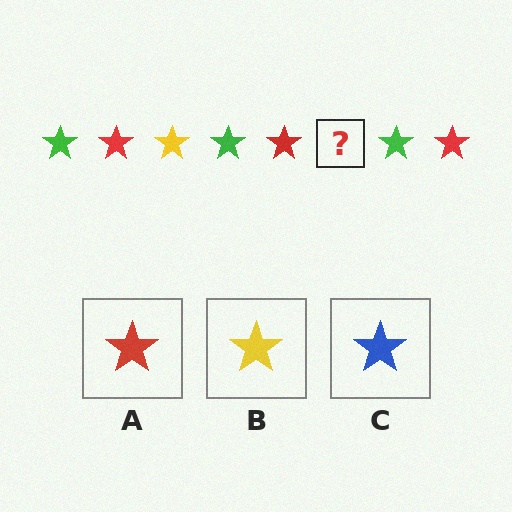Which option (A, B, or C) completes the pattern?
B.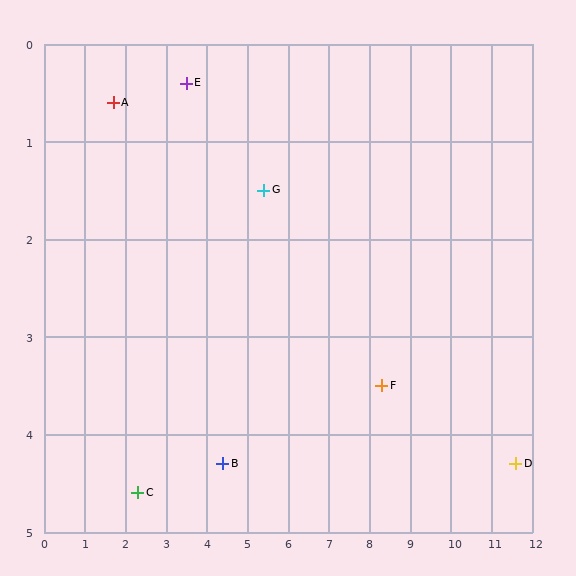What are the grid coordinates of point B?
Point B is at approximately (4.4, 4.3).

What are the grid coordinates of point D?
Point D is at approximately (11.6, 4.3).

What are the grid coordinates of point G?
Point G is at approximately (5.4, 1.5).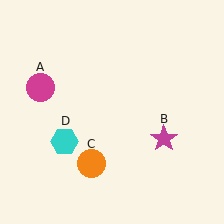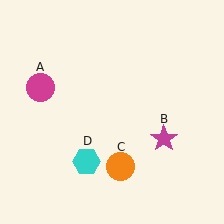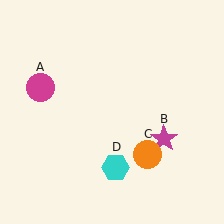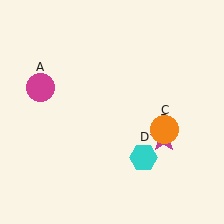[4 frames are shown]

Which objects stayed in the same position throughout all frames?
Magenta circle (object A) and magenta star (object B) remained stationary.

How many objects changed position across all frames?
2 objects changed position: orange circle (object C), cyan hexagon (object D).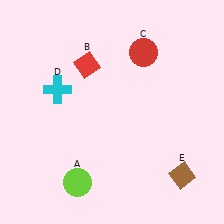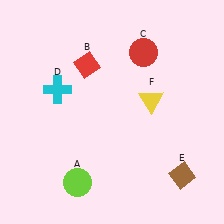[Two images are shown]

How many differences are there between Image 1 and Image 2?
There is 1 difference between the two images.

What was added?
A yellow triangle (F) was added in Image 2.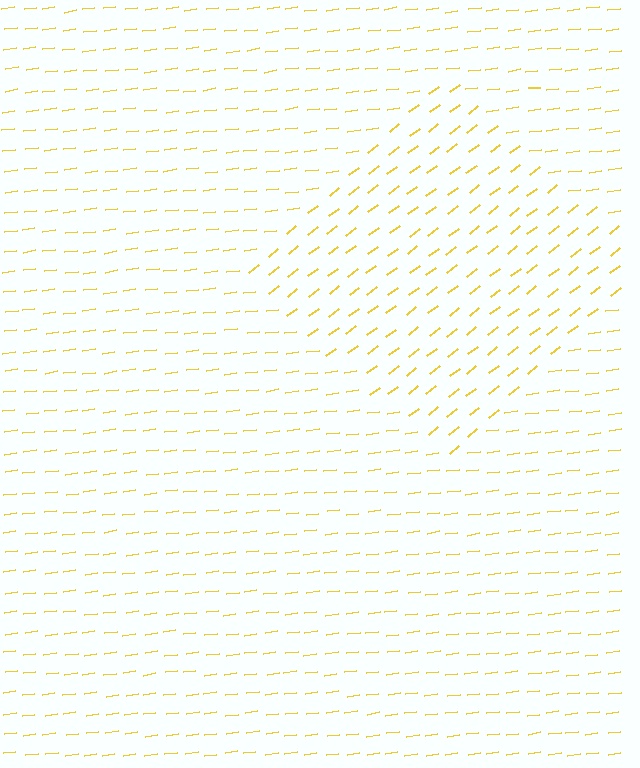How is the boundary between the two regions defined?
The boundary is defined purely by a change in line orientation (approximately 30 degrees difference). All lines are the same color and thickness.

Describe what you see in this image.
The image is filled with small yellow line segments. A diamond region in the image has lines oriented differently from the surrounding lines, creating a visible texture boundary.